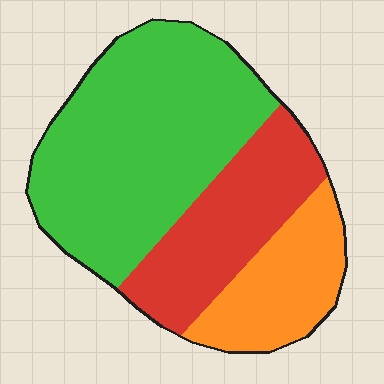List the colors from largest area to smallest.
From largest to smallest: green, red, orange.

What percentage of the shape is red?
Red covers roughly 25% of the shape.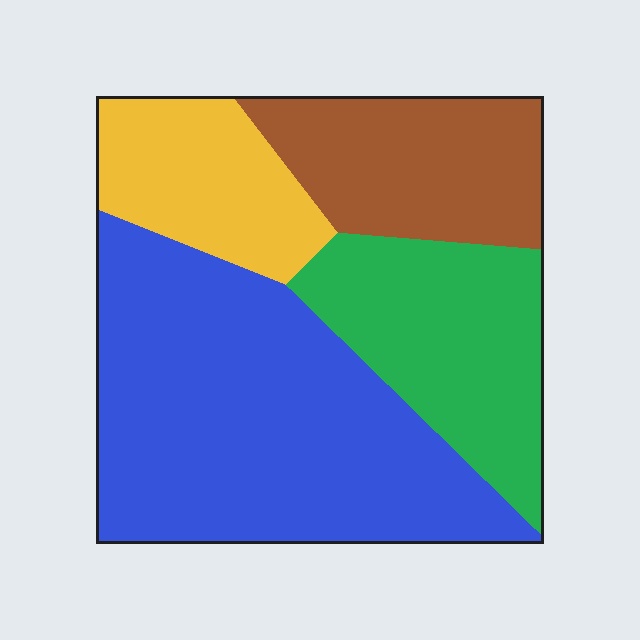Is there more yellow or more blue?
Blue.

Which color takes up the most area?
Blue, at roughly 45%.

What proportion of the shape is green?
Green takes up about one fifth (1/5) of the shape.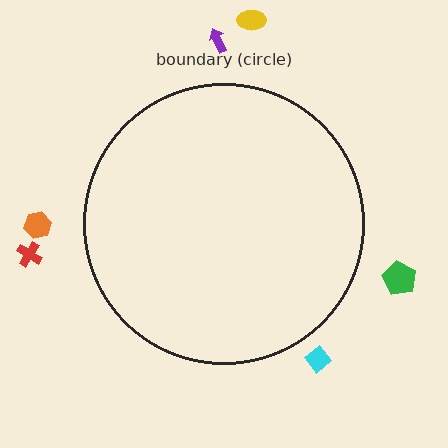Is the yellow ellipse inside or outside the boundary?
Outside.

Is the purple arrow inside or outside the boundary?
Outside.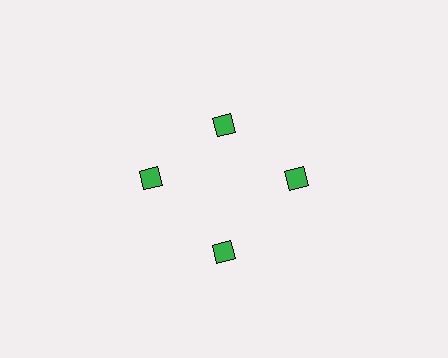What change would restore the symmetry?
The symmetry would be restored by moving it outward, back onto the ring so that all 4 diamonds sit at equal angles and equal distance from the center.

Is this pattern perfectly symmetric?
No. The 4 green diamonds are arranged in a ring, but one element near the 12 o'clock position is pulled inward toward the center, breaking the 4-fold rotational symmetry.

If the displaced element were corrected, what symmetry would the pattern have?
It would have 4-fold rotational symmetry — the pattern would map onto itself every 90 degrees.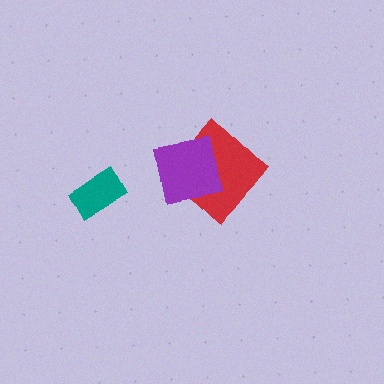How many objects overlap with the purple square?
1 object overlaps with the purple square.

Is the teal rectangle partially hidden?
No, no other shape covers it.